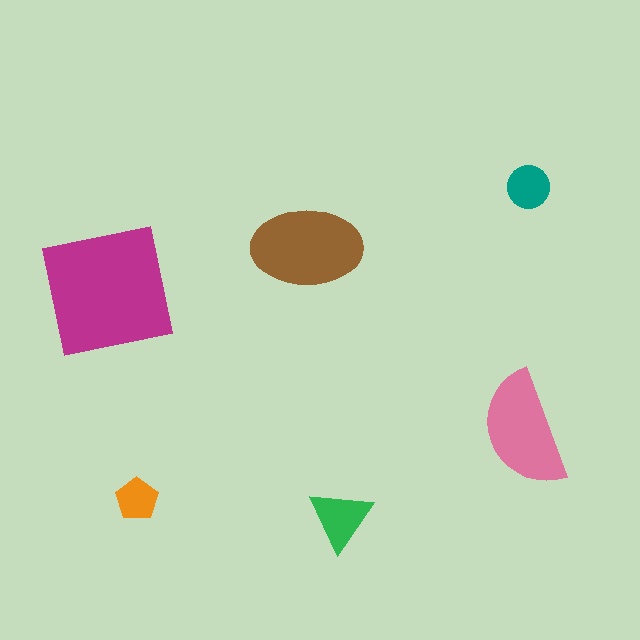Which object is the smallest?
The orange pentagon.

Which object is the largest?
The magenta square.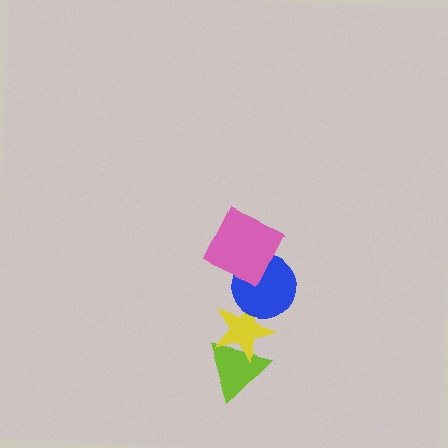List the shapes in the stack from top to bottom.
From top to bottom: the pink square, the blue circle, the yellow star, the lime triangle.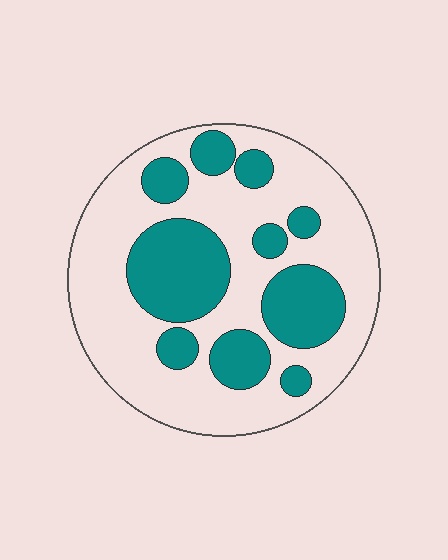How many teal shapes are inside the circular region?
10.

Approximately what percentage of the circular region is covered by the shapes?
Approximately 35%.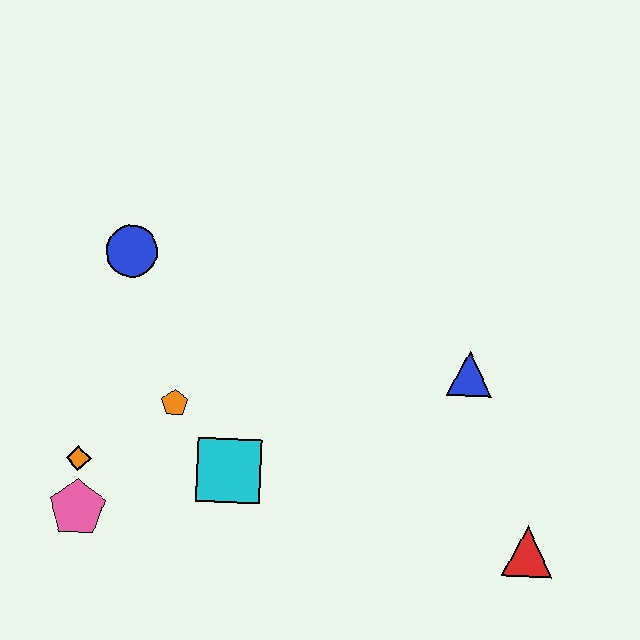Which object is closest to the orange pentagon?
The cyan square is closest to the orange pentagon.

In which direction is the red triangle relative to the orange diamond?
The red triangle is to the right of the orange diamond.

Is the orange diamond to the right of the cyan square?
No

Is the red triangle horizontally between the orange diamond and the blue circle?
No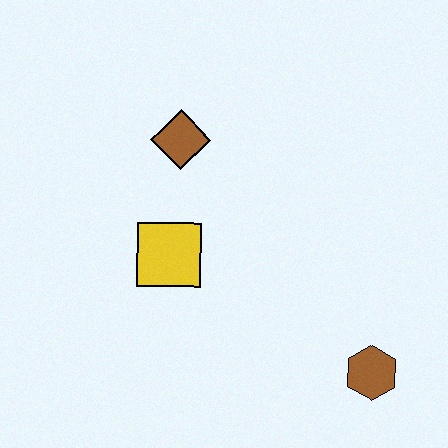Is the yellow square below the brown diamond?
Yes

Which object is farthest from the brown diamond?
The brown hexagon is farthest from the brown diamond.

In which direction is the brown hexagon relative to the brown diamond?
The brown hexagon is below the brown diamond.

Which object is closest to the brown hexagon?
The yellow square is closest to the brown hexagon.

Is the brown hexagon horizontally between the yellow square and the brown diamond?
No